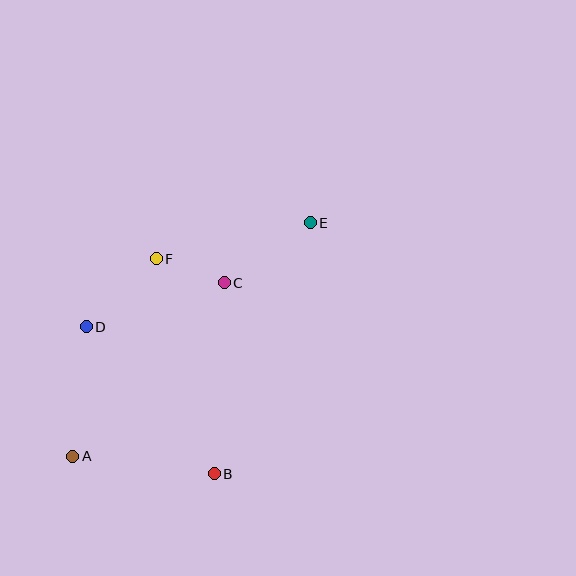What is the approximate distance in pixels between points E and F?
The distance between E and F is approximately 158 pixels.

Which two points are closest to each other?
Points C and F are closest to each other.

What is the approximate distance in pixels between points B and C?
The distance between B and C is approximately 192 pixels.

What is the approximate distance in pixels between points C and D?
The distance between C and D is approximately 145 pixels.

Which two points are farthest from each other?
Points A and E are farthest from each other.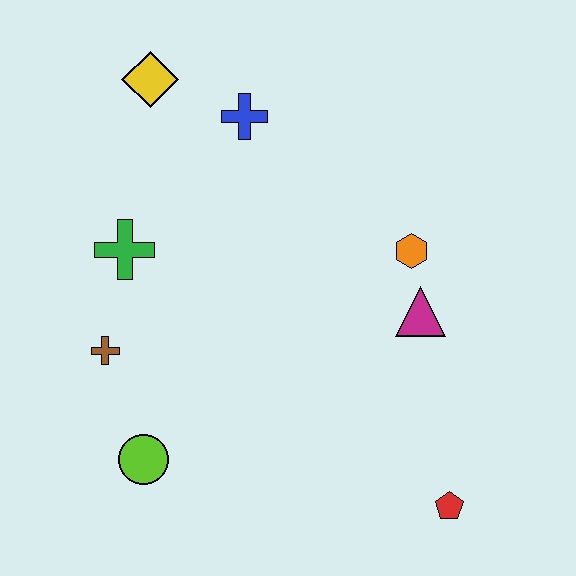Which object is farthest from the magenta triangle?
The yellow diamond is farthest from the magenta triangle.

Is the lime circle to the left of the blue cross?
Yes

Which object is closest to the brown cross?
The green cross is closest to the brown cross.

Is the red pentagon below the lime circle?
Yes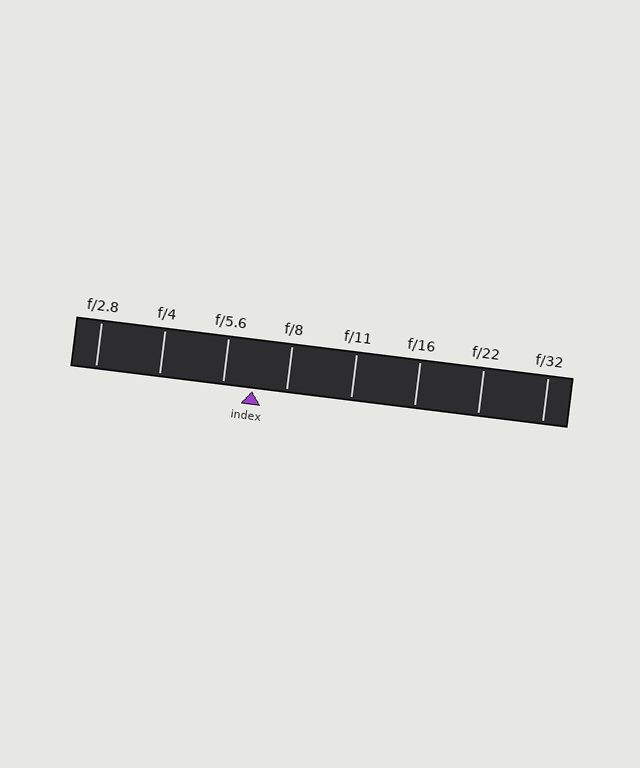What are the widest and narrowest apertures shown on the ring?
The widest aperture shown is f/2.8 and the narrowest is f/32.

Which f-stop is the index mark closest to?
The index mark is closest to f/5.6.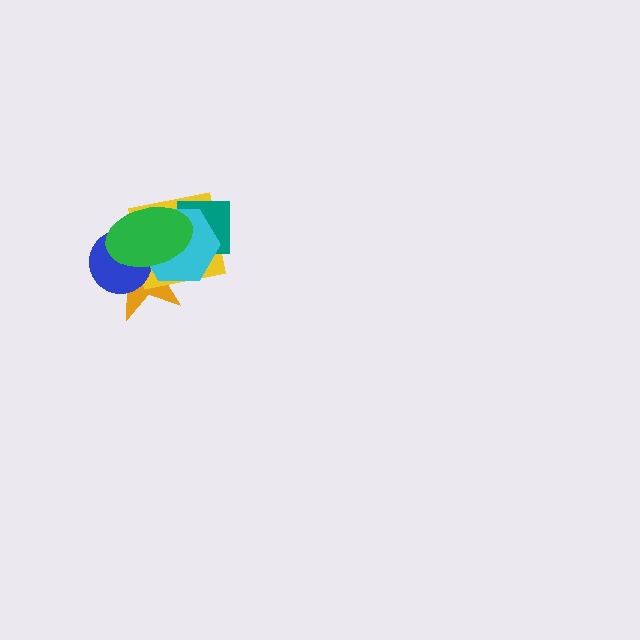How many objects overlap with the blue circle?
4 objects overlap with the blue circle.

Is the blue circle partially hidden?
Yes, it is partially covered by another shape.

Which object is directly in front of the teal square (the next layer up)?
The cyan hexagon is directly in front of the teal square.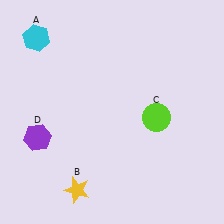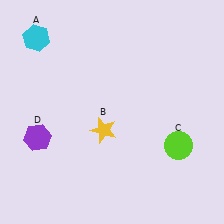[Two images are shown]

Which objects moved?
The objects that moved are: the yellow star (B), the lime circle (C).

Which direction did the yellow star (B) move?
The yellow star (B) moved up.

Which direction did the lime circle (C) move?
The lime circle (C) moved down.